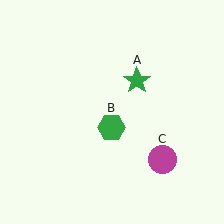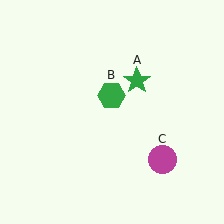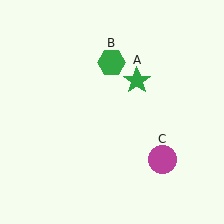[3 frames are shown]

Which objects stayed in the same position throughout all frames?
Green star (object A) and magenta circle (object C) remained stationary.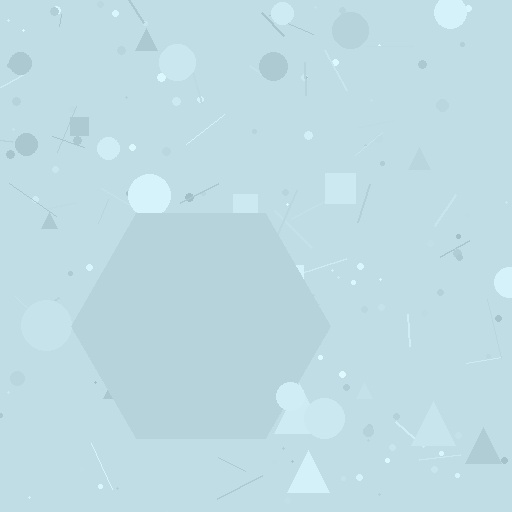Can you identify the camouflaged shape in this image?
The camouflaged shape is a hexagon.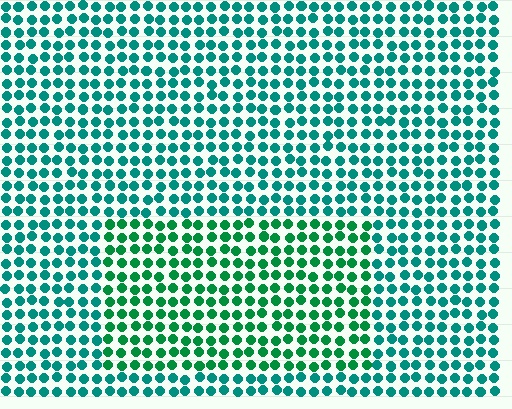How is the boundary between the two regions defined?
The boundary is defined purely by a slight shift in hue (about 29 degrees). Spacing, size, and orientation are identical on both sides.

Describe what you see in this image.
The image is filled with small teal elements in a uniform arrangement. A rectangle-shaped region is visible where the elements are tinted to a slightly different hue, forming a subtle color boundary.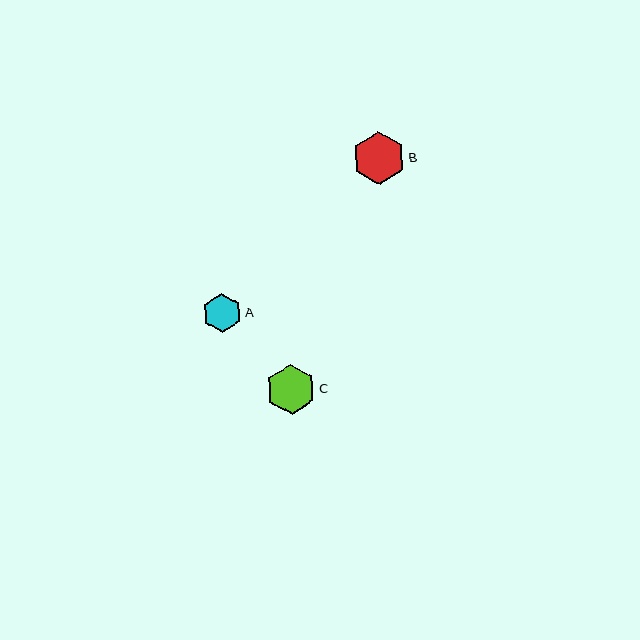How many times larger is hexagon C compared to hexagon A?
Hexagon C is approximately 1.3 times the size of hexagon A.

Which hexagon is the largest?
Hexagon B is the largest with a size of approximately 53 pixels.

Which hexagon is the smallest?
Hexagon A is the smallest with a size of approximately 39 pixels.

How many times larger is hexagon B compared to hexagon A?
Hexagon B is approximately 1.4 times the size of hexagon A.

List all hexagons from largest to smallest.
From largest to smallest: B, C, A.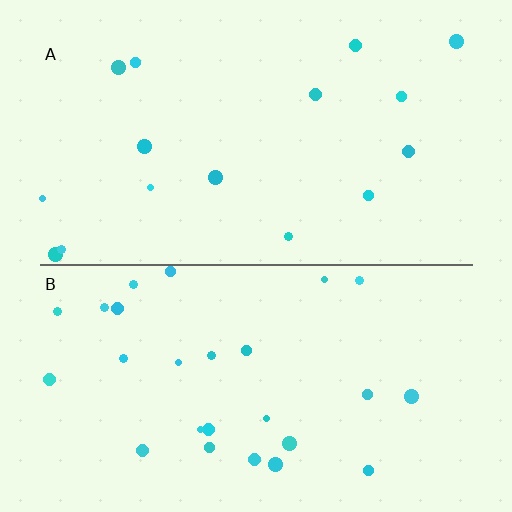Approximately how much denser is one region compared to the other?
Approximately 1.7× — region B over region A.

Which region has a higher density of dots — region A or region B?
B (the bottom).